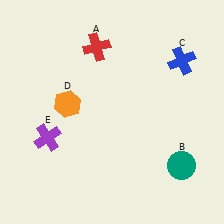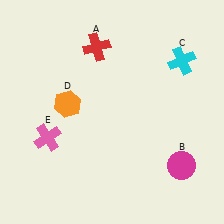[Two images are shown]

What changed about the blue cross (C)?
In Image 1, C is blue. In Image 2, it changed to cyan.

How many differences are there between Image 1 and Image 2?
There are 3 differences between the two images.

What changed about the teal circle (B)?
In Image 1, B is teal. In Image 2, it changed to magenta.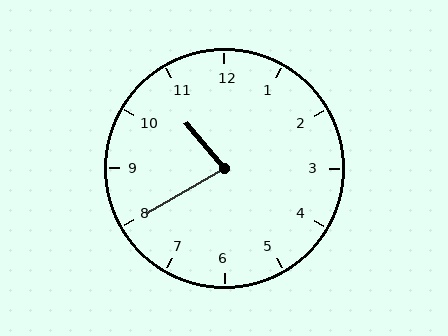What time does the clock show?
10:40.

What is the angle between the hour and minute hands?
Approximately 80 degrees.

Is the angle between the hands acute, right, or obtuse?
It is acute.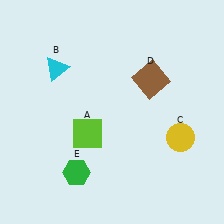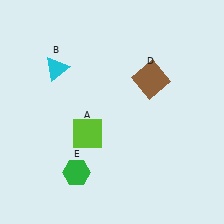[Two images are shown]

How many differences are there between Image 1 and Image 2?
There is 1 difference between the two images.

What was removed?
The yellow circle (C) was removed in Image 2.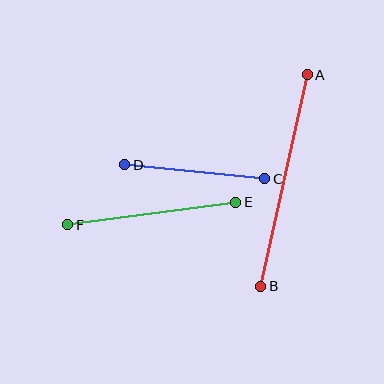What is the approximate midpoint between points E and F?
The midpoint is at approximately (152, 213) pixels.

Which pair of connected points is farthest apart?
Points A and B are farthest apart.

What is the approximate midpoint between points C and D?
The midpoint is at approximately (195, 172) pixels.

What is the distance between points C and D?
The distance is approximately 141 pixels.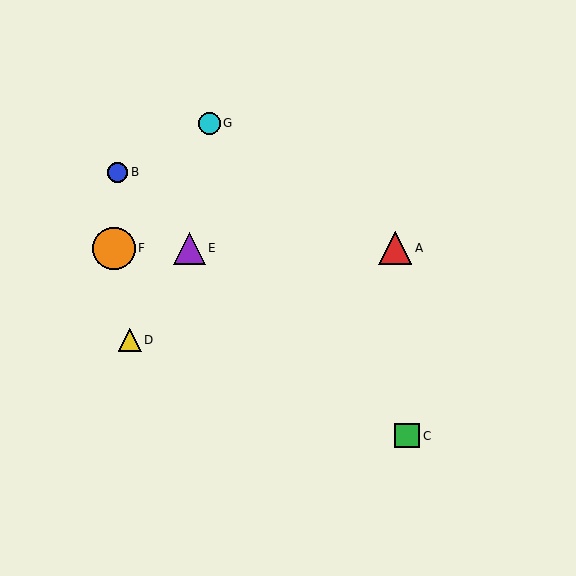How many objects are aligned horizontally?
3 objects (A, E, F) are aligned horizontally.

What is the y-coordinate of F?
Object F is at y≈248.